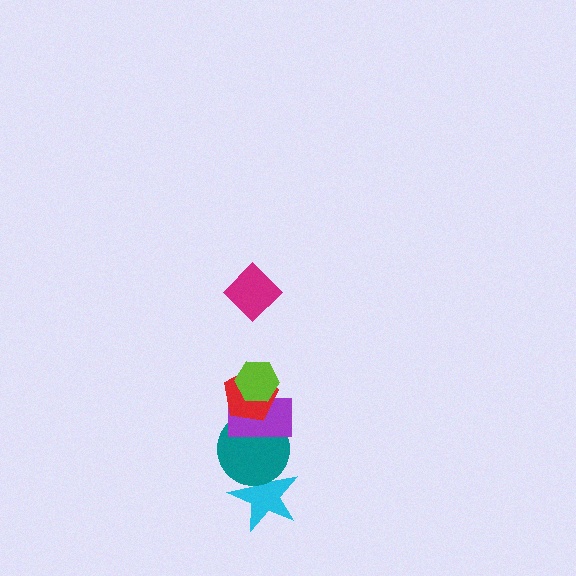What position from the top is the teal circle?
The teal circle is 5th from the top.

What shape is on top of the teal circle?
The purple rectangle is on top of the teal circle.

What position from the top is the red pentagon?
The red pentagon is 3rd from the top.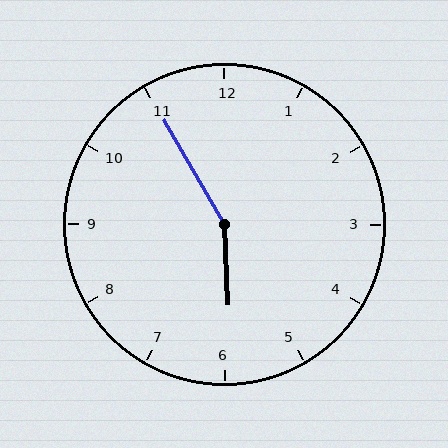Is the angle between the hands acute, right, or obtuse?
It is obtuse.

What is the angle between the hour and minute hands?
Approximately 152 degrees.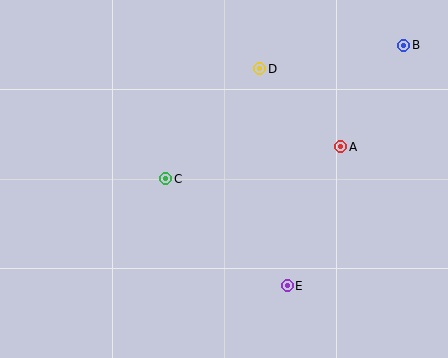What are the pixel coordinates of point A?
Point A is at (341, 147).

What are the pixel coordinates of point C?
Point C is at (166, 179).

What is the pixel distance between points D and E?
The distance between D and E is 218 pixels.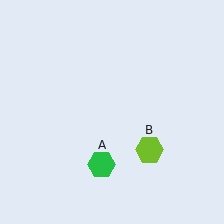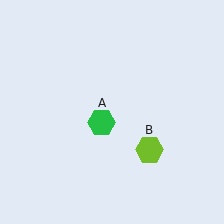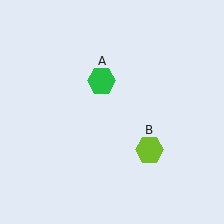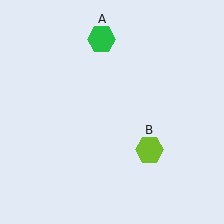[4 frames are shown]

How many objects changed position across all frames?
1 object changed position: green hexagon (object A).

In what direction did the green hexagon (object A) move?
The green hexagon (object A) moved up.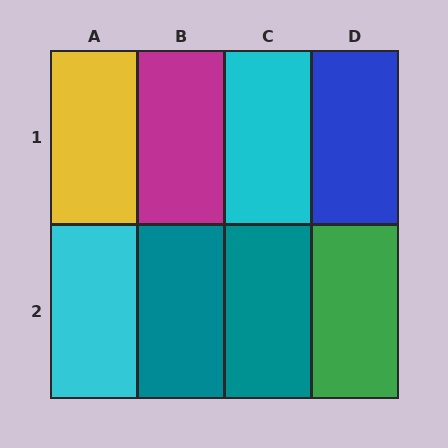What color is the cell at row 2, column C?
Teal.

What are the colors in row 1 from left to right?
Yellow, magenta, cyan, blue.